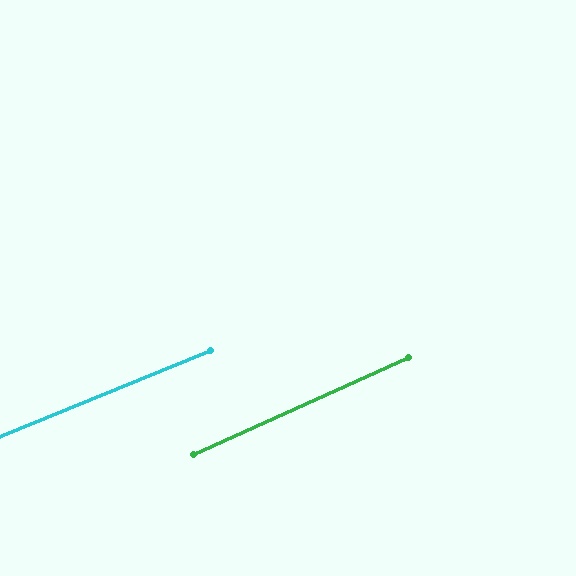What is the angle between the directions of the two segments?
Approximately 2 degrees.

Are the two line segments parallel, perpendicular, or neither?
Parallel — their directions differ by only 1.9°.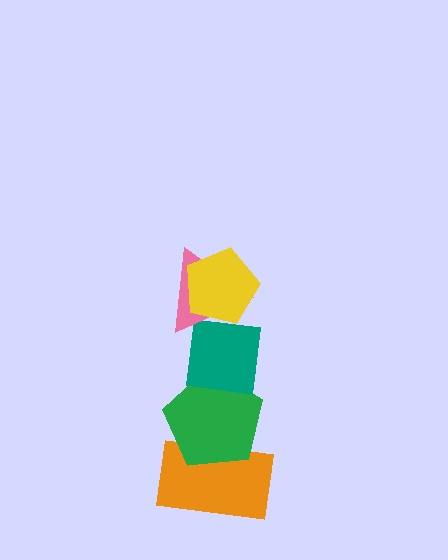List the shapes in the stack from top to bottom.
From top to bottom: the yellow pentagon, the pink triangle, the teal square, the green pentagon, the orange rectangle.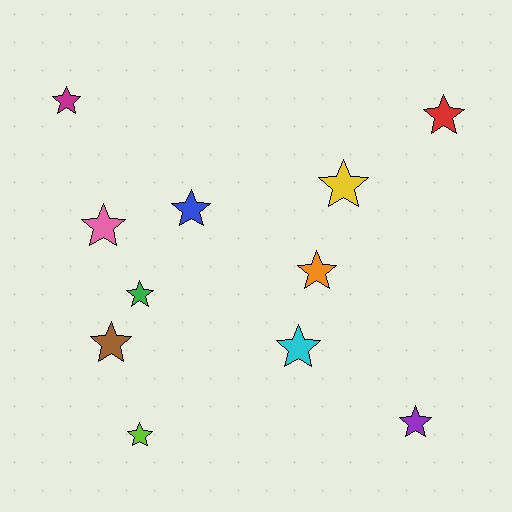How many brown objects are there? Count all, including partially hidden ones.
There is 1 brown object.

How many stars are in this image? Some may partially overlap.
There are 11 stars.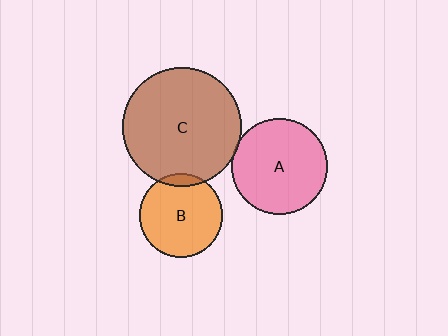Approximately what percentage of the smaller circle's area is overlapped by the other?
Approximately 5%.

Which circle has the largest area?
Circle C (brown).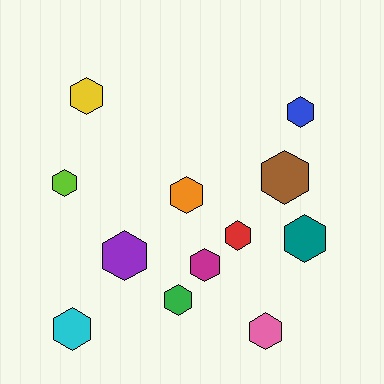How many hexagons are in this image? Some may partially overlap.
There are 12 hexagons.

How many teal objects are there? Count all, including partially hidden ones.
There is 1 teal object.